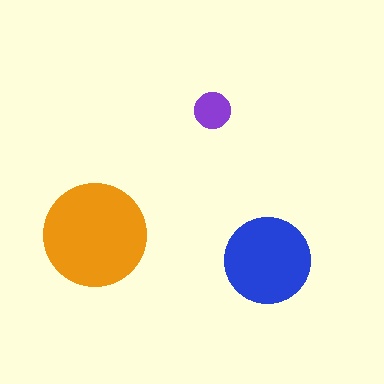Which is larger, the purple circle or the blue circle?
The blue one.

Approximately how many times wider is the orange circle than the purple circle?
About 3 times wider.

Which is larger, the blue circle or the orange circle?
The orange one.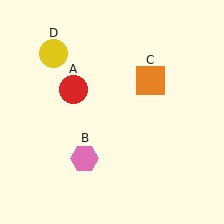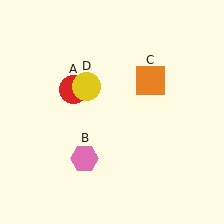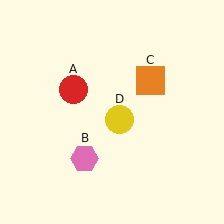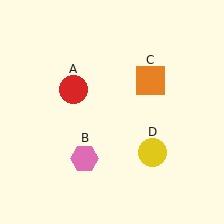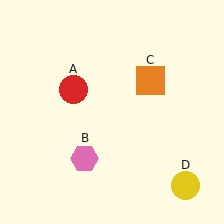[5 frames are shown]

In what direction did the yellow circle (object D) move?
The yellow circle (object D) moved down and to the right.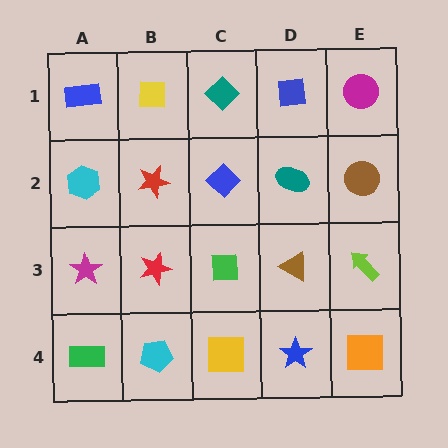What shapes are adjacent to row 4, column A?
A magenta star (row 3, column A), a cyan pentagon (row 4, column B).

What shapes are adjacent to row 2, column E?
A magenta circle (row 1, column E), a lime arrow (row 3, column E), a teal ellipse (row 2, column D).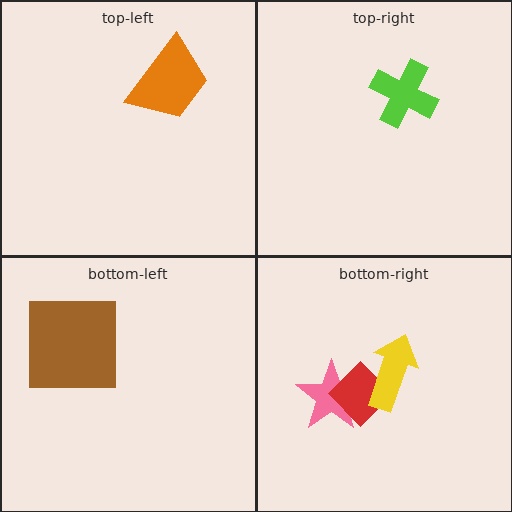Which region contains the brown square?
The bottom-left region.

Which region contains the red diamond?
The bottom-right region.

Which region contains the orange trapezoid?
The top-left region.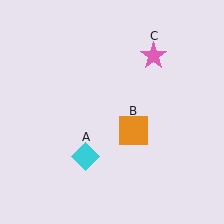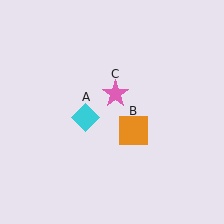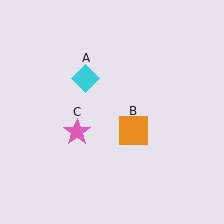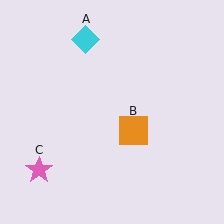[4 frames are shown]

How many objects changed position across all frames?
2 objects changed position: cyan diamond (object A), pink star (object C).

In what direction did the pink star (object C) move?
The pink star (object C) moved down and to the left.